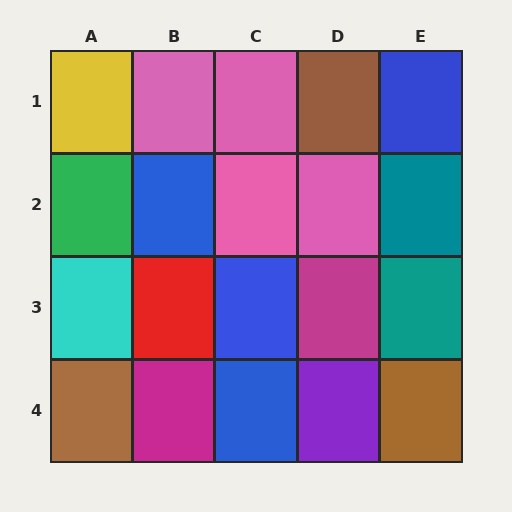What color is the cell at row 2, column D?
Pink.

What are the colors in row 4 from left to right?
Brown, magenta, blue, purple, brown.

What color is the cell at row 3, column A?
Cyan.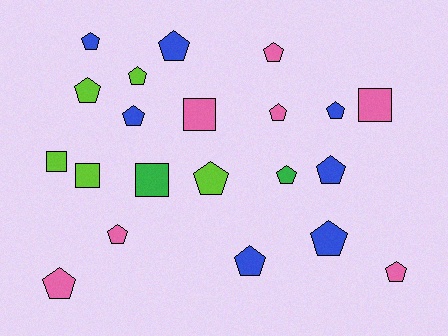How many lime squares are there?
There are 2 lime squares.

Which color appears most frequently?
Pink, with 7 objects.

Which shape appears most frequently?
Pentagon, with 16 objects.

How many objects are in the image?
There are 21 objects.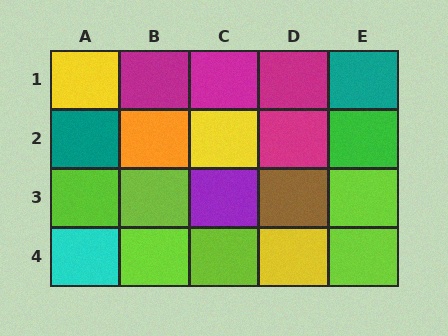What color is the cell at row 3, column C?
Purple.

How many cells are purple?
1 cell is purple.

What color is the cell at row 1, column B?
Magenta.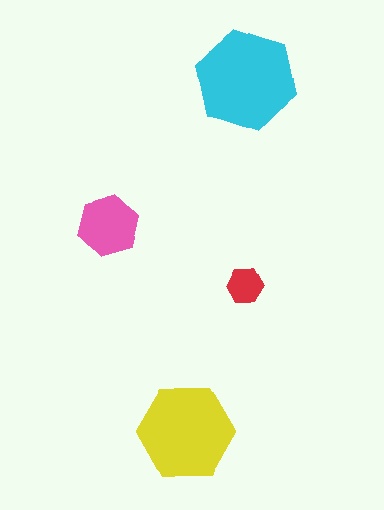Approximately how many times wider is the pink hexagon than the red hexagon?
About 1.5 times wider.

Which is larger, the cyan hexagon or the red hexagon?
The cyan one.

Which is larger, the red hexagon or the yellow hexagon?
The yellow one.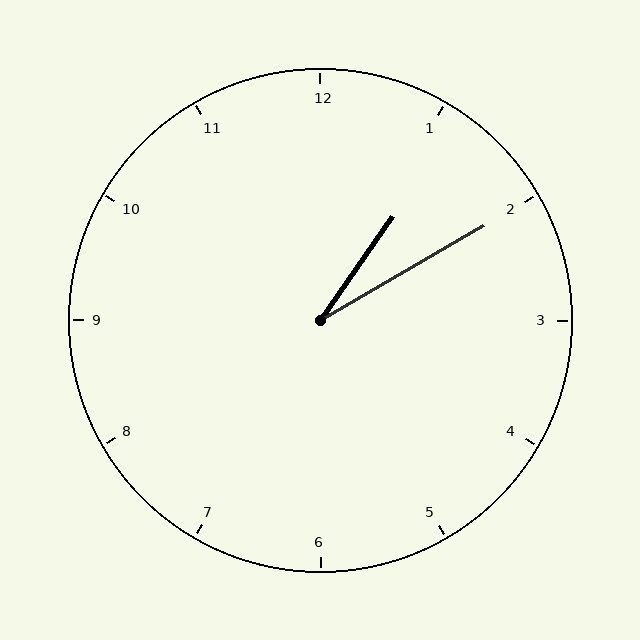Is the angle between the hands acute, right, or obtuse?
It is acute.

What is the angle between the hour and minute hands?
Approximately 25 degrees.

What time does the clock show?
1:10.